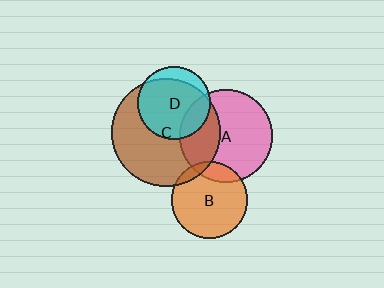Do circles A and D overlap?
Yes.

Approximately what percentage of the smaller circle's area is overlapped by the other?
Approximately 20%.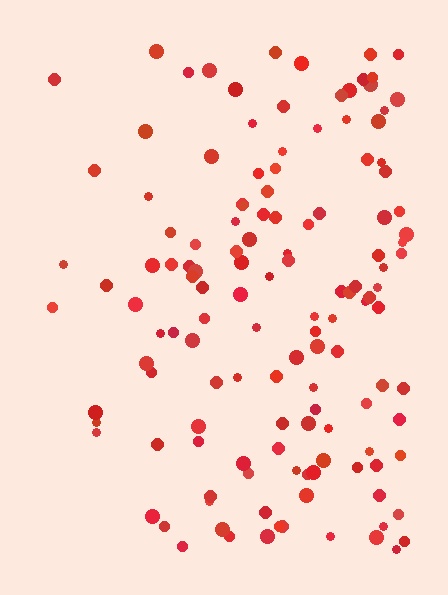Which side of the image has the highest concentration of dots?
The right.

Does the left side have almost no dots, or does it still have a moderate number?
Still a moderate number, just noticeably fewer than the right.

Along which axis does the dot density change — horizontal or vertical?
Horizontal.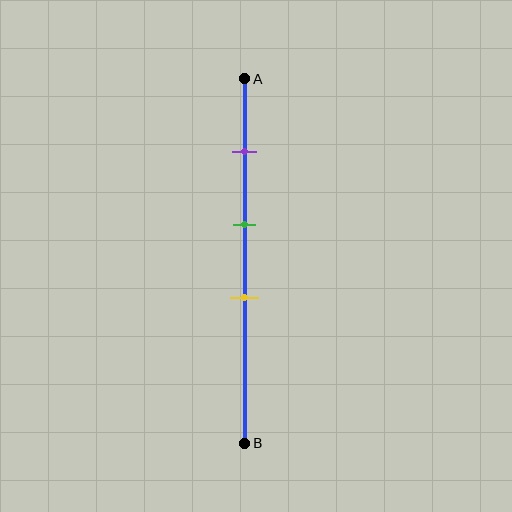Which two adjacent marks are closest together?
The green and yellow marks are the closest adjacent pair.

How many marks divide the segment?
There are 3 marks dividing the segment.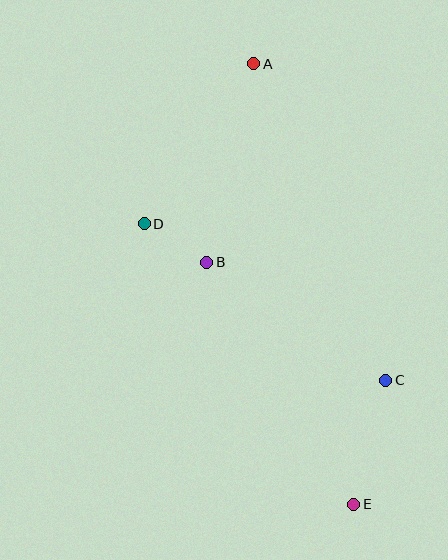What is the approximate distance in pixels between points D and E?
The distance between D and E is approximately 350 pixels.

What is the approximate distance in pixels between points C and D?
The distance between C and D is approximately 289 pixels.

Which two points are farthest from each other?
Points A and E are farthest from each other.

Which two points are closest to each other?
Points B and D are closest to each other.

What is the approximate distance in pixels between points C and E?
The distance between C and E is approximately 127 pixels.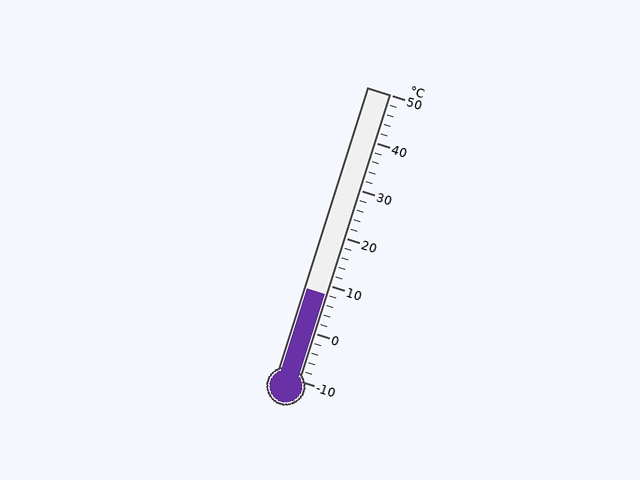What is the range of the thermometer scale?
The thermometer scale ranges from -10°C to 50°C.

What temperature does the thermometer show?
The thermometer shows approximately 8°C.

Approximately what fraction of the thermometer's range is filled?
The thermometer is filled to approximately 30% of its range.